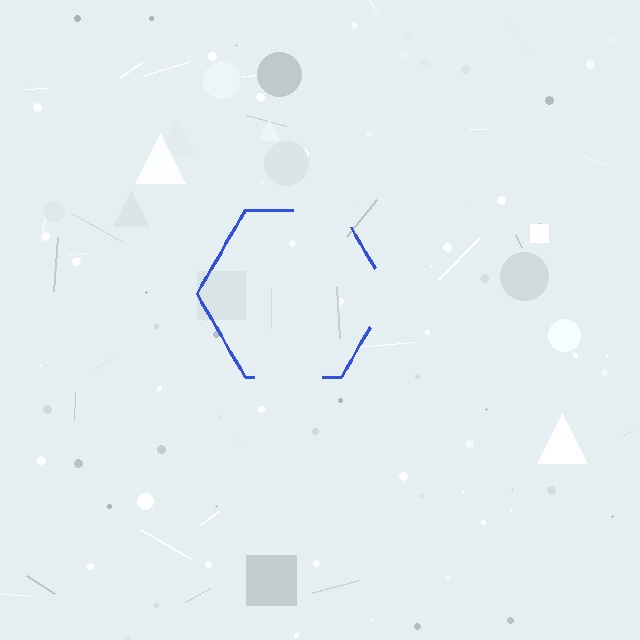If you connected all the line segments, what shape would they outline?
They would outline a hexagon.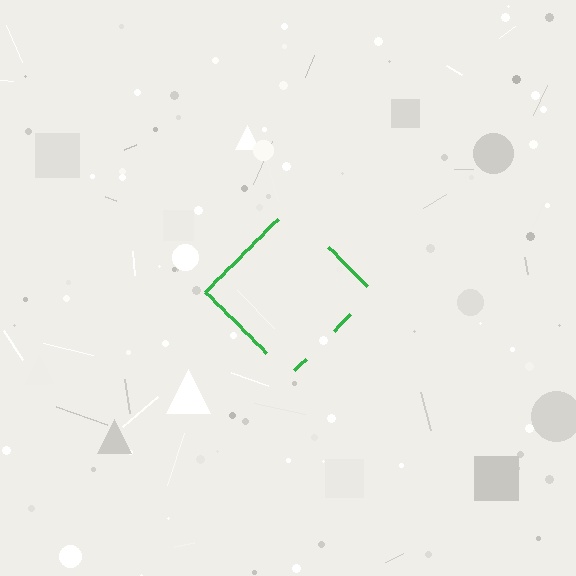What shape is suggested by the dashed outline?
The dashed outline suggests a diamond.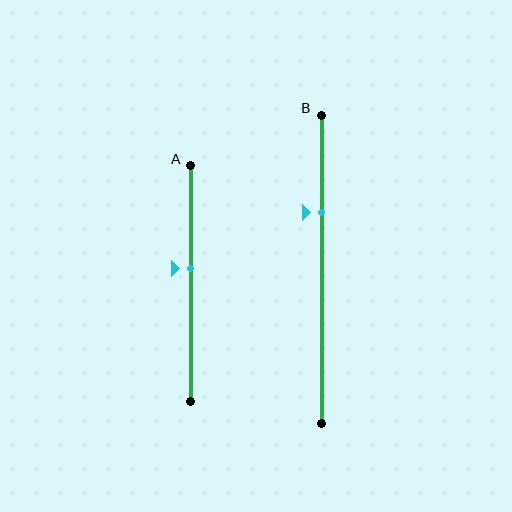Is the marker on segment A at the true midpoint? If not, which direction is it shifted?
No, the marker on segment A is shifted upward by about 6% of the segment length.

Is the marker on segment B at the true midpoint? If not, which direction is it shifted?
No, the marker on segment B is shifted upward by about 18% of the segment length.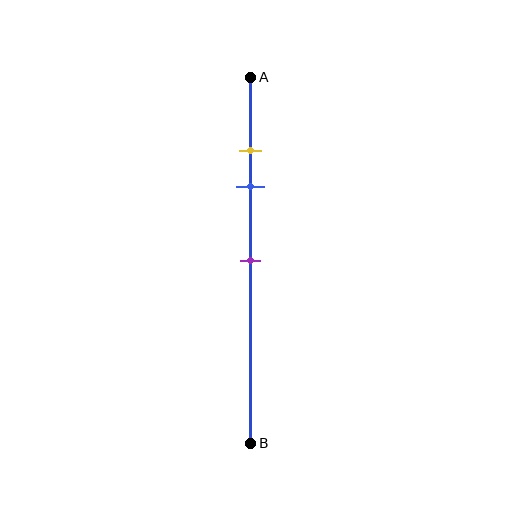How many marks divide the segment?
There are 3 marks dividing the segment.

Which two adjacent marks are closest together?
The yellow and blue marks are the closest adjacent pair.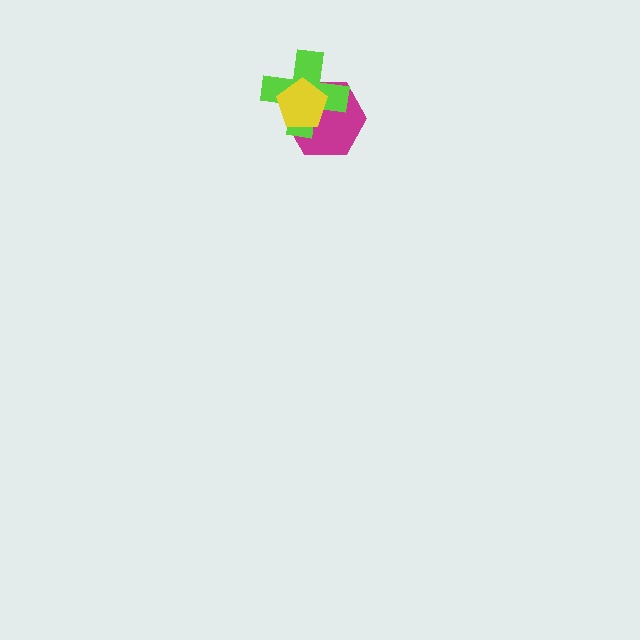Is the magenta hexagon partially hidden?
Yes, it is partially covered by another shape.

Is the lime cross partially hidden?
Yes, it is partially covered by another shape.